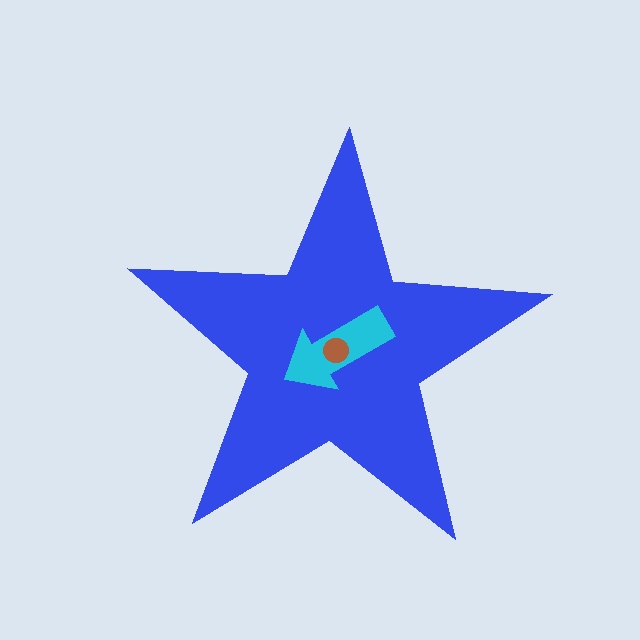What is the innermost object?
The brown circle.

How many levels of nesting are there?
3.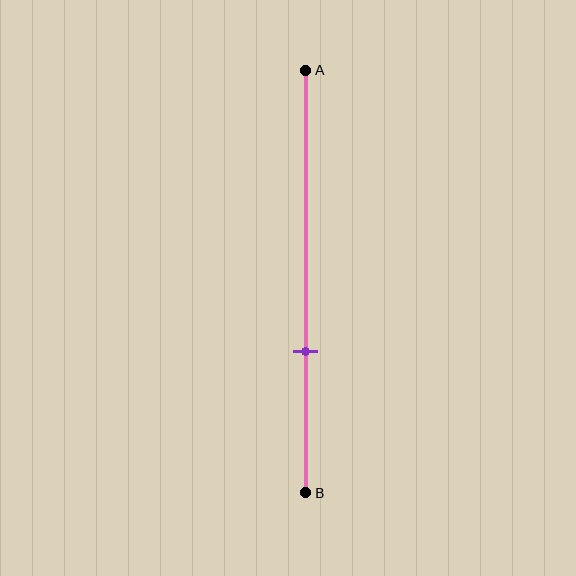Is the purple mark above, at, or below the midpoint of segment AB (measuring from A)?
The purple mark is below the midpoint of segment AB.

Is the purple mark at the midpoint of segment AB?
No, the mark is at about 65% from A, not at the 50% midpoint.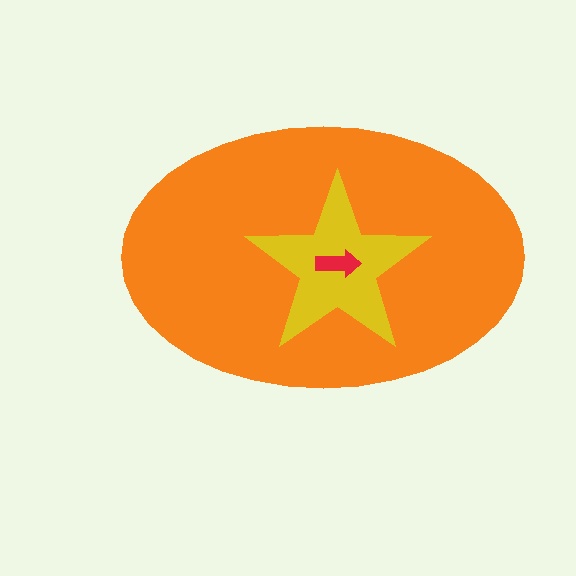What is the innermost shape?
The red arrow.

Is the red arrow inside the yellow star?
Yes.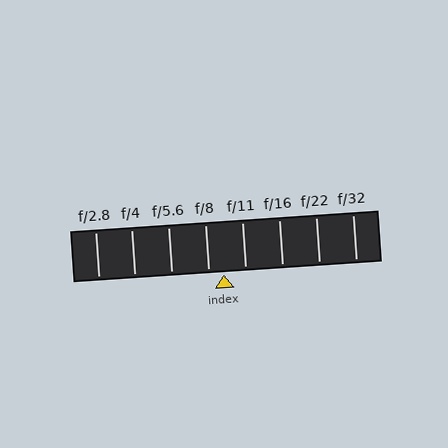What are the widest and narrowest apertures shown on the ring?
The widest aperture shown is f/2.8 and the narrowest is f/32.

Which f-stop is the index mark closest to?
The index mark is closest to f/8.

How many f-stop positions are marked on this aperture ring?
There are 8 f-stop positions marked.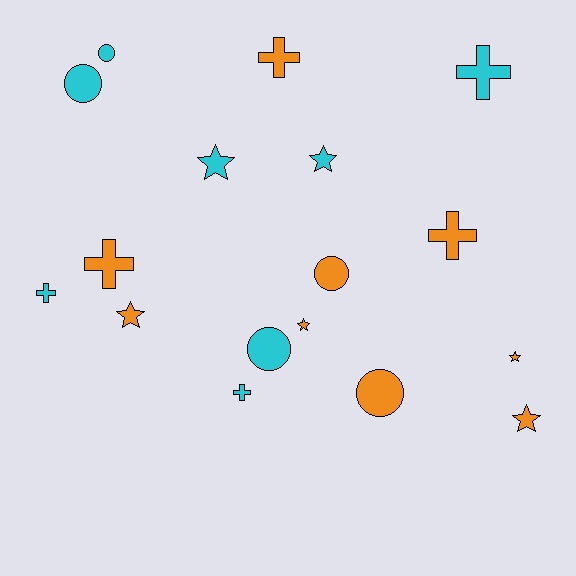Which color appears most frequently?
Orange, with 9 objects.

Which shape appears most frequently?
Star, with 6 objects.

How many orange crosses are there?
There are 3 orange crosses.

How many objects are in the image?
There are 17 objects.